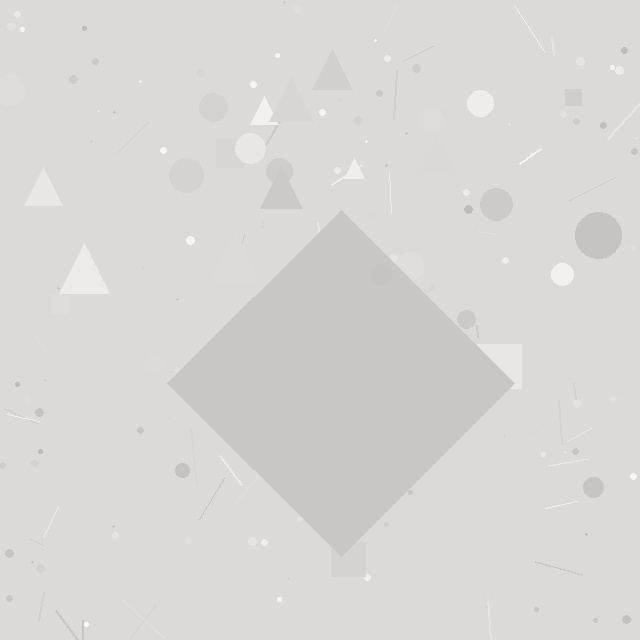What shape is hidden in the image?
A diamond is hidden in the image.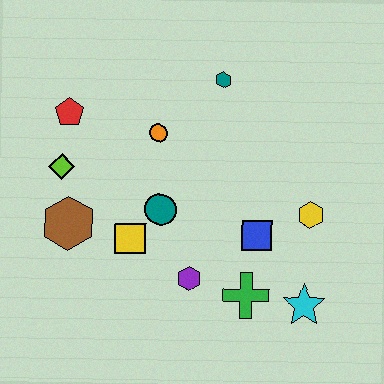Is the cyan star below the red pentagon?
Yes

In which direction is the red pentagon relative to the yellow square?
The red pentagon is above the yellow square.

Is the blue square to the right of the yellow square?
Yes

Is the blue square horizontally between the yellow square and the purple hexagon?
No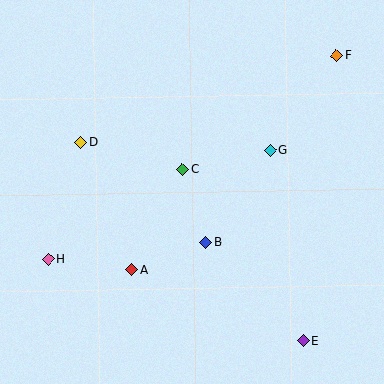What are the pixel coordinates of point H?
Point H is at (49, 259).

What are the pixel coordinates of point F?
Point F is at (336, 56).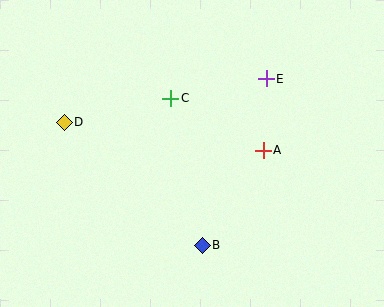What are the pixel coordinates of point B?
Point B is at (202, 245).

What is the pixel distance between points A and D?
The distance between A and D is 201 pixels.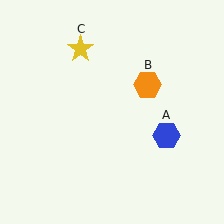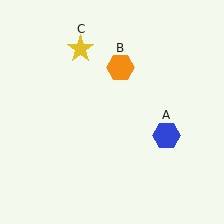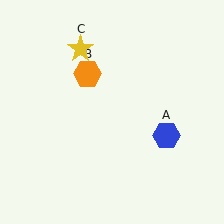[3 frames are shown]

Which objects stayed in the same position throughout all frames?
Blue hexagon (object A) and yellow star (object C) remained stationary.